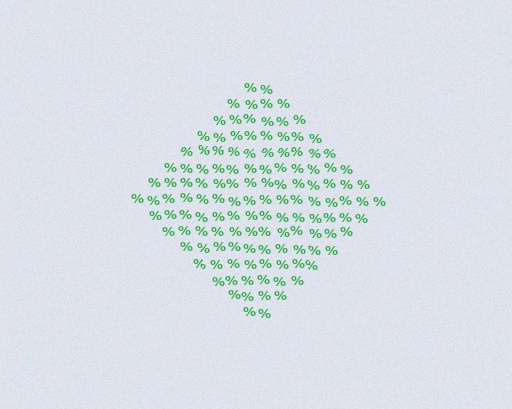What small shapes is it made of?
It is made of small percent signs.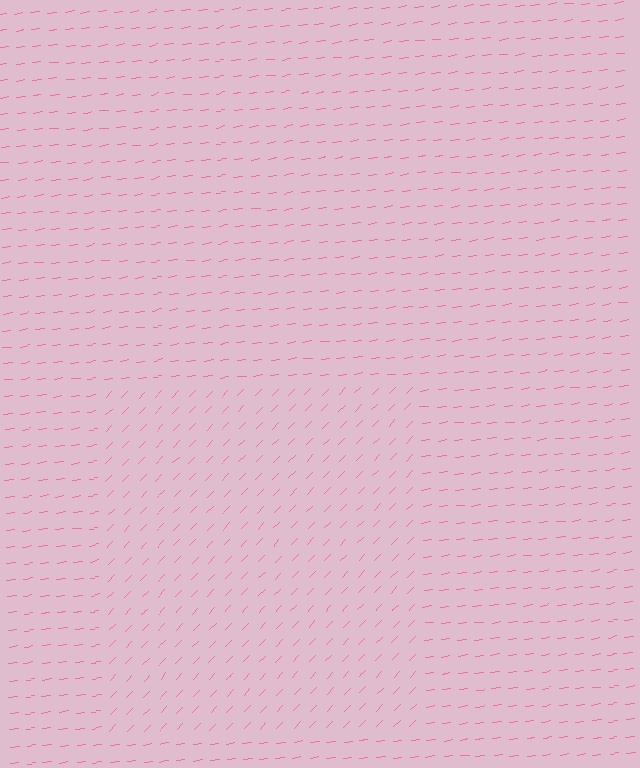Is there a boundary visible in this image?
Yes, there is a texture boundary formed by a change in line orientation.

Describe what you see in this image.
The image is filled with small pink line segments. A rectangle region in the image has lines oriented differently from the surrounding lines, creating a visible texture boundary.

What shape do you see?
I see a rectangle.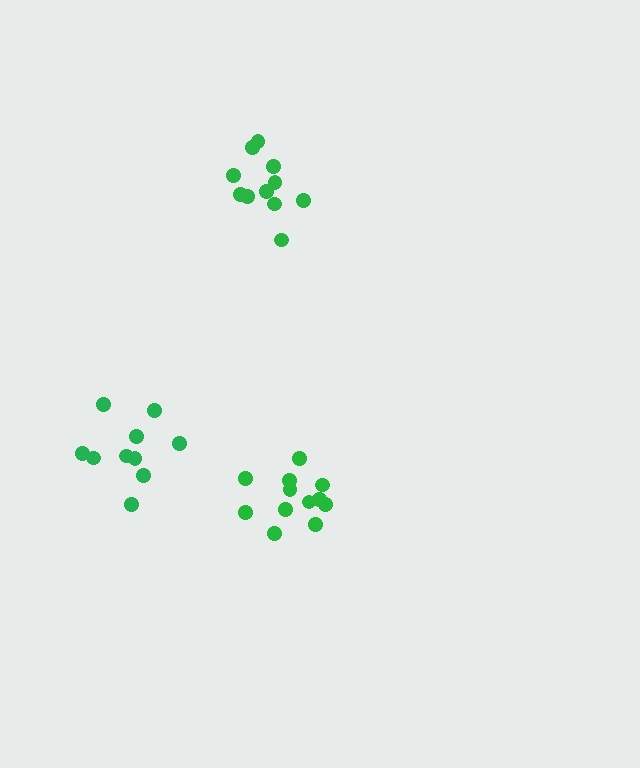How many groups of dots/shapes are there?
There are 3 groups.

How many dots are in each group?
Group 1: 10 dots, Group 2: 12 dots, Group 3: 11 dots (33 total).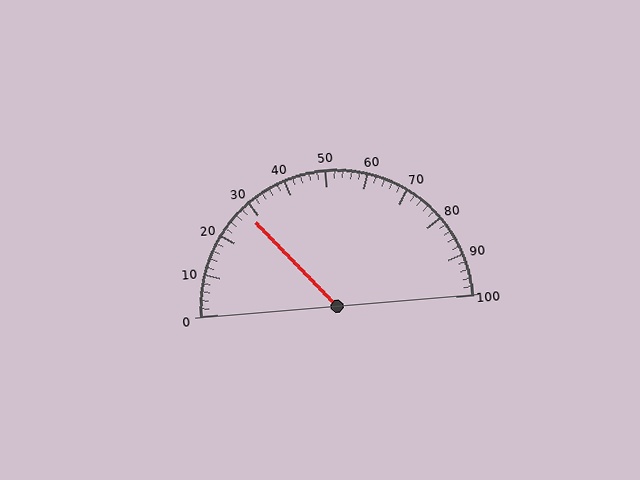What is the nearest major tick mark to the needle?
The nearest major tick mark is 30.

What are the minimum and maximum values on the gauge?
The gauge ranges from 0 to 100.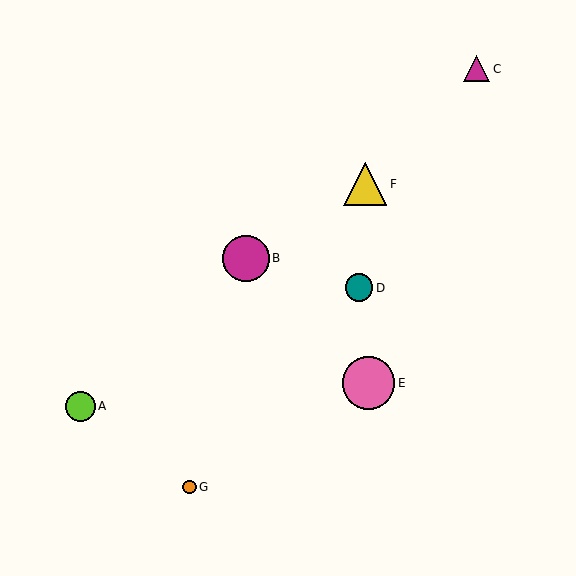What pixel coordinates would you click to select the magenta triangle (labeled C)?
Click at (477, 69) to select the magenta triangle C.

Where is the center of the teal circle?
The center of the teal circle is at (359, 288).